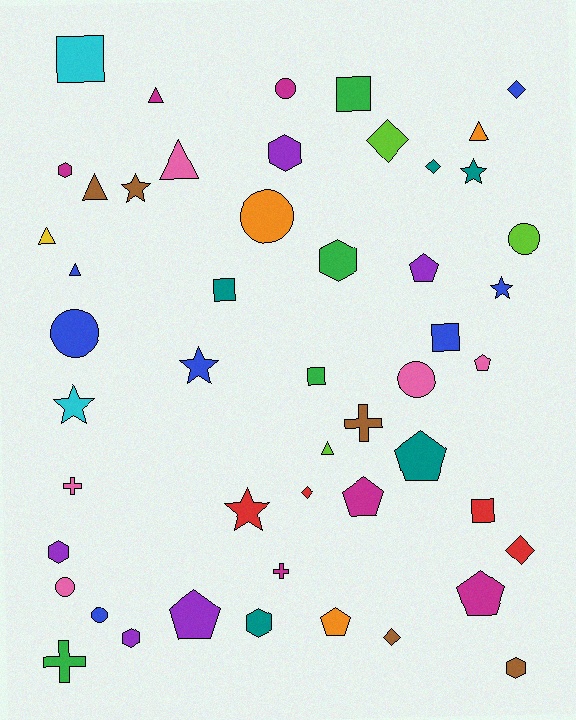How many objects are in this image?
There are 50 objects.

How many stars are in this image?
There are 6 stars.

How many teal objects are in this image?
There are 5 teal objects.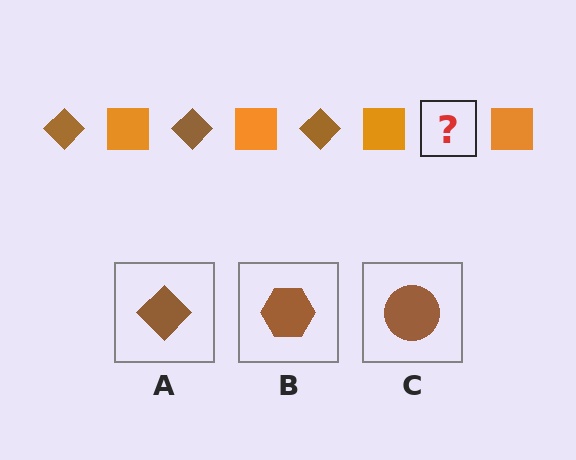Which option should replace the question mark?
Option A.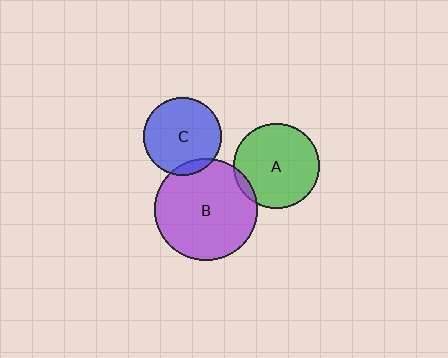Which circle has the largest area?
Circle B (purple).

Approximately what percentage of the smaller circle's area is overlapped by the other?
Approximately 5%.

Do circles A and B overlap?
Yes.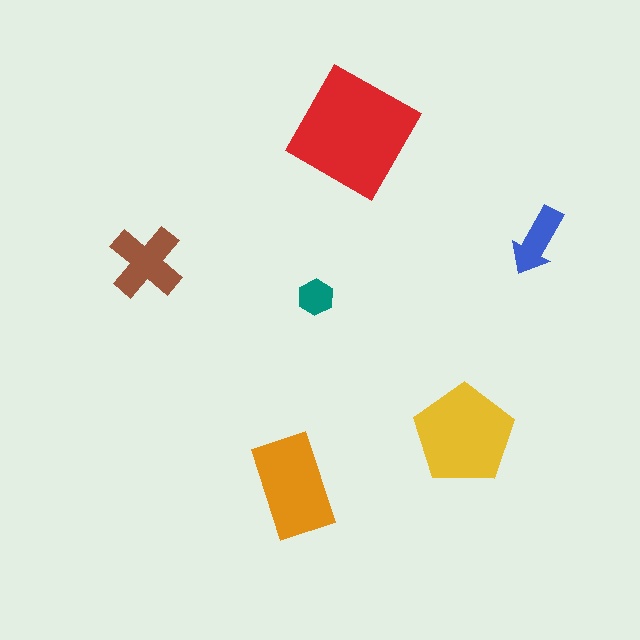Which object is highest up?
The red square is topmost.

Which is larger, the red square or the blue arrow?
The red square.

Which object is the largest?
The red square.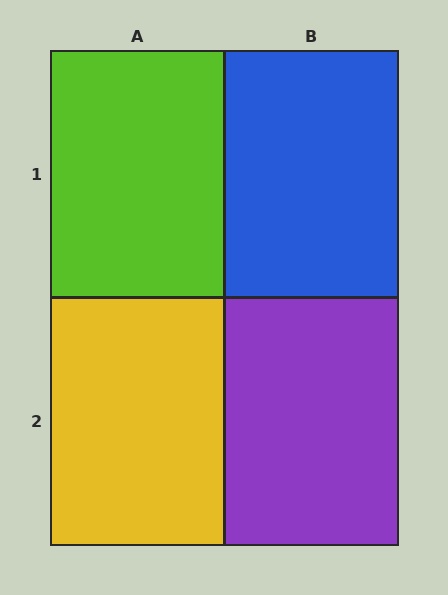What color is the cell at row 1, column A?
Lime.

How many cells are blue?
1 cell is blue.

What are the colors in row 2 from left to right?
Yellow, purple.